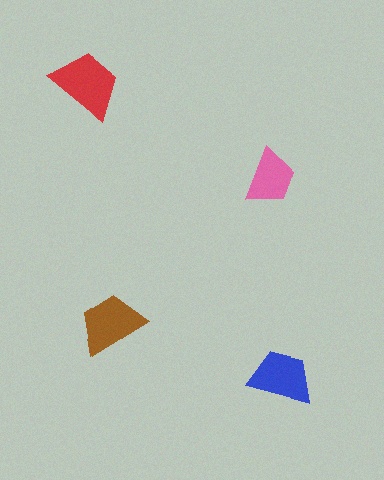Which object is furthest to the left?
The red trapezoid is leftmost.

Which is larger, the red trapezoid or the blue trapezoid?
The red one.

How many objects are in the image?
There are 4 objects in the image.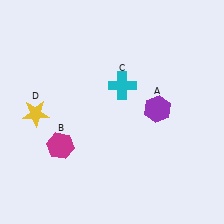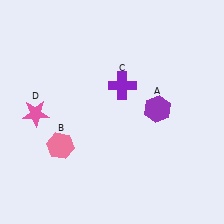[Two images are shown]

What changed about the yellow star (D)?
In Image 1, D is yellow. In Image 2, it changed to pink.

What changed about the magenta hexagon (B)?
In Image 1, B is magenta. In Image 2, it changed to pink.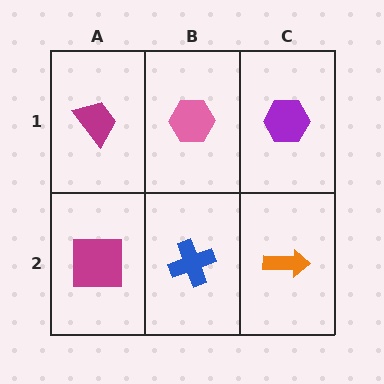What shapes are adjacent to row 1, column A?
A magenta square (row 2, column A), a pink hexagon (row 1, column B).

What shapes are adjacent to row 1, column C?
An orange arrow (row 2, column C), a pink hexagon (row 1, column B).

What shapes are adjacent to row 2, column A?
A magenta trapezoid (row 1, column A), a blue cross (row 2, column B).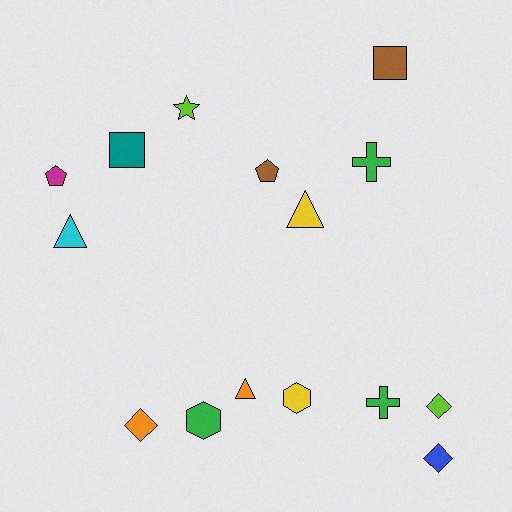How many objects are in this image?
There are 15 objects.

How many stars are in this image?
There is 1 star.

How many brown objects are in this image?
There are 2 brown objects.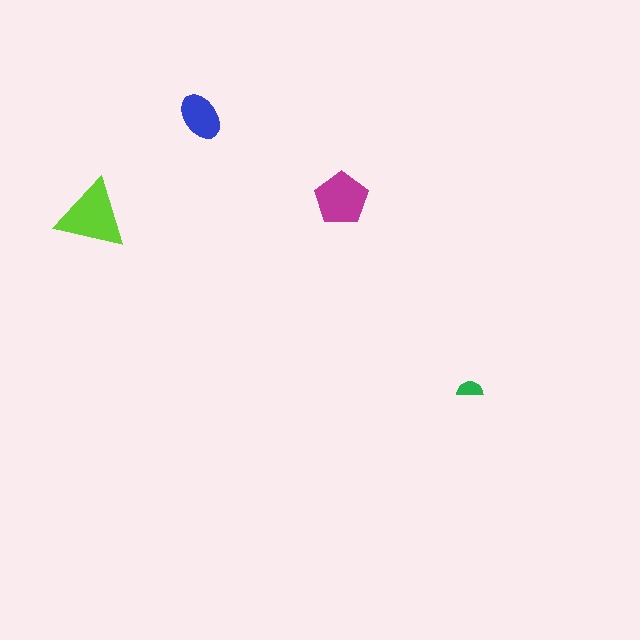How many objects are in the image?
There are 4 objects in the image.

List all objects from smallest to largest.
The green semicircle, the blue ellipse, the magenta pentagon, the lime triangle.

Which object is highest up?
The blue ellipse is topmost.